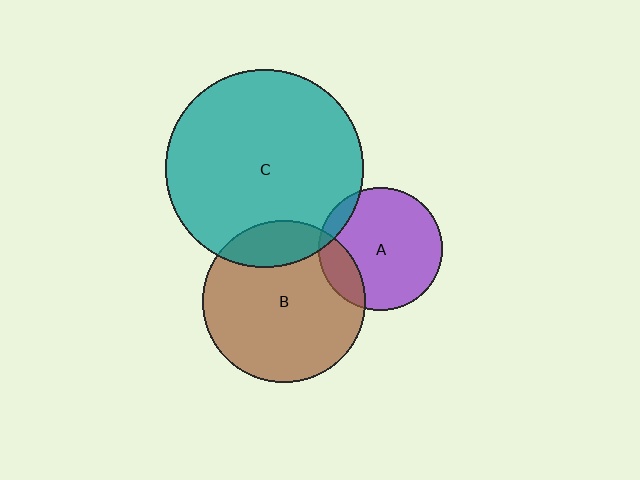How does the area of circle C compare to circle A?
Approximately 2.6 times.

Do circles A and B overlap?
Yes.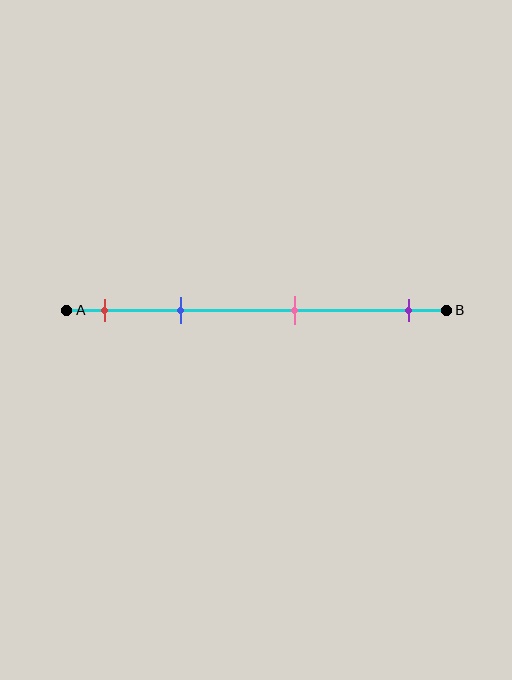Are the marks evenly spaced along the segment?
No, the marks are not evenly spaced.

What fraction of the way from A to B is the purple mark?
The purple mark is approximately 90% (0.9) of the way from A to B.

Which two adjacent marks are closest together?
The red and blue marks are the closest adjacent pair.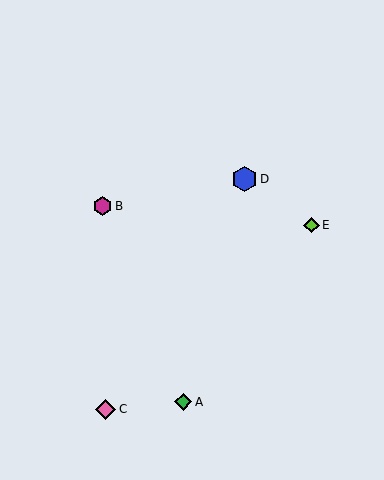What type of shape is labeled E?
Shape E is a lime diamond.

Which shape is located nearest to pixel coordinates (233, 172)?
The blue hexagon (labeled D) at (245, 179) is nearest to that location.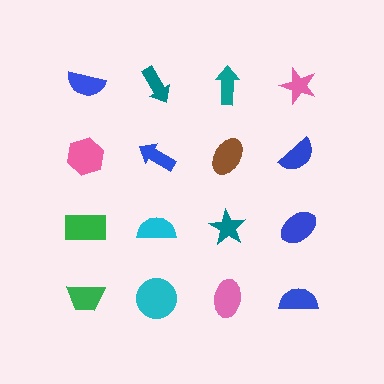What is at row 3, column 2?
A cyan semicircle.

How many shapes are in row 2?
4 shapes.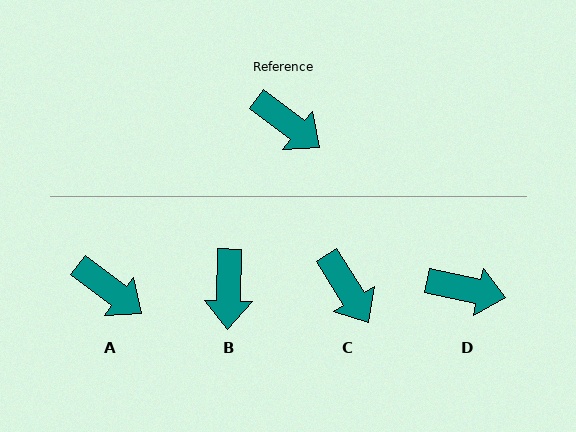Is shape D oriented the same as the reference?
No, it is off by about 25 degrees.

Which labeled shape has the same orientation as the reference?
A.